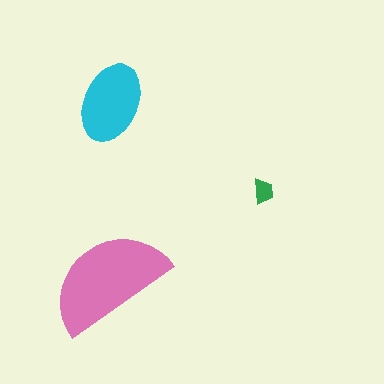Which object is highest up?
The cyan ellipse is topmost.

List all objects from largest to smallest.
The pink semicircle, the cyan ellipse, the green trapezoid.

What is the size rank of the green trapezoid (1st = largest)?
3rd.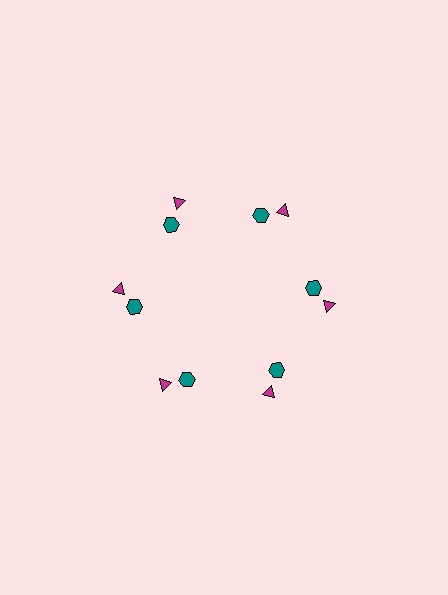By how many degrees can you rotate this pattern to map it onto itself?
The pattern maps onto itself every 60 degrees of rotation.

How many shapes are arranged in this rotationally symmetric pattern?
There are 12 shapes, arranged in 6 groups of 2.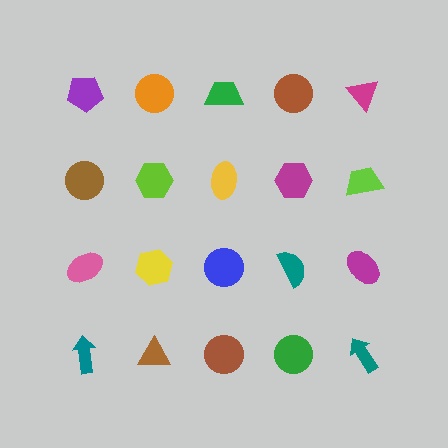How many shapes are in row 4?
5 shapes.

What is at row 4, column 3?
A brown circle.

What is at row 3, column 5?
A magenta ellipse.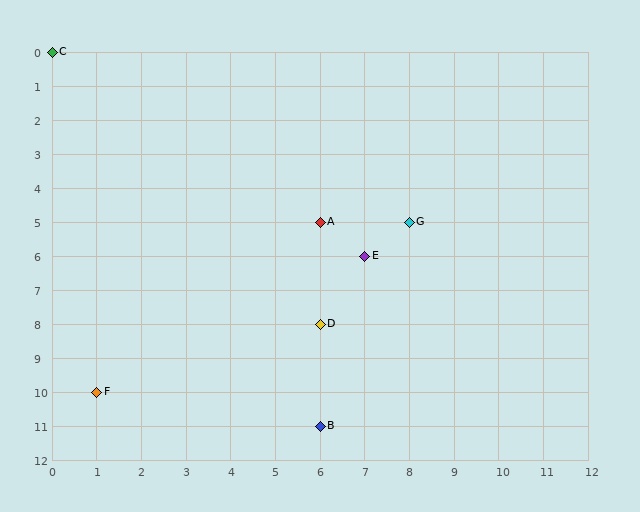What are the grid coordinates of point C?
Point C is at grid coordinates (0, 0).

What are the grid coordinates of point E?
Point E is at grid coordinates (7, 6).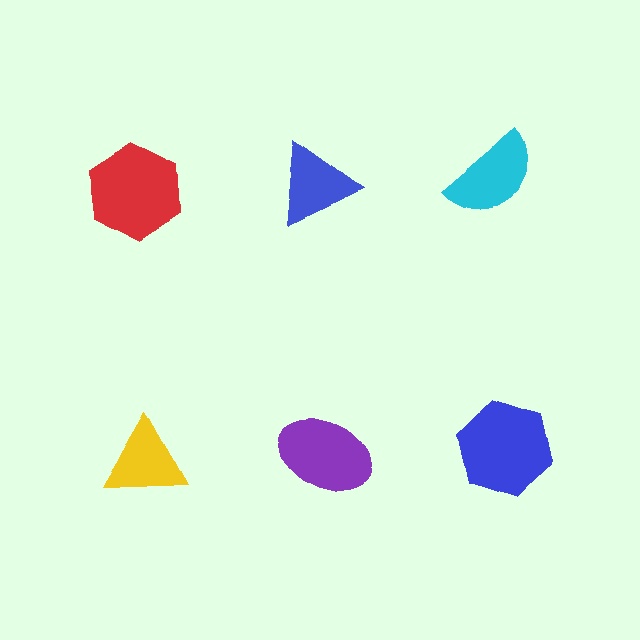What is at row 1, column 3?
A cyan semicircle.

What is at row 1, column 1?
A red hexagon.